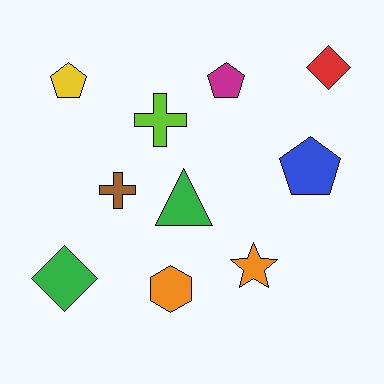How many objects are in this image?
There are 10 objects.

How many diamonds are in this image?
There are 2 diamonds.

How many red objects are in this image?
There is 1 red object.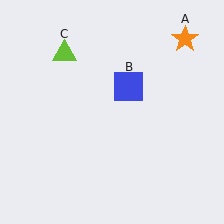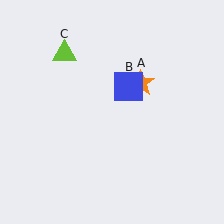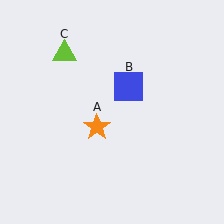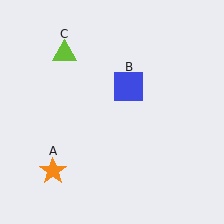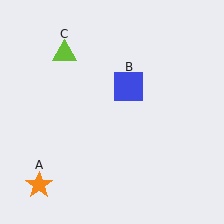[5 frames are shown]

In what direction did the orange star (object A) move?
The orange star (object A) moved down and to the left.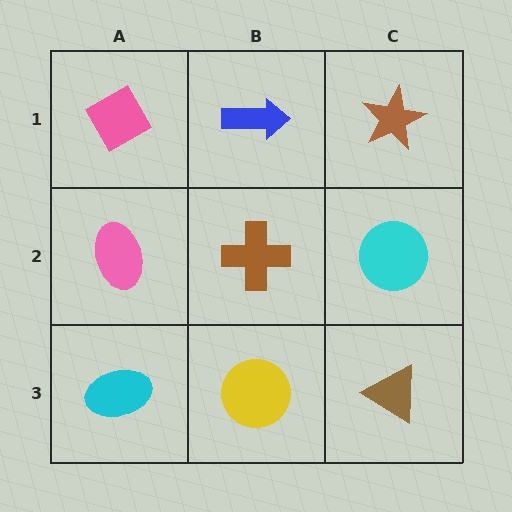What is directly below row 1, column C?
A cyan circle.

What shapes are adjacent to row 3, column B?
A brown cross (row 2, column B), a cyan ellipse (row 3, column A), a brown triangle (row 3, column C).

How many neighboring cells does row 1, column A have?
2.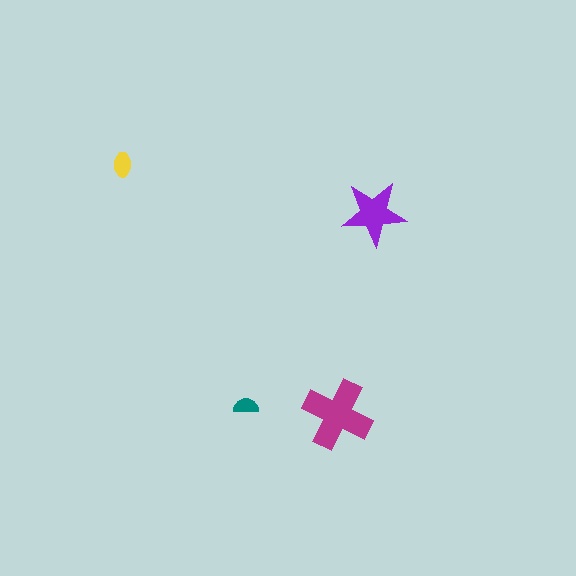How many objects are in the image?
There are 4 objects in the image.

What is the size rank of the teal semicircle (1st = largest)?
4th.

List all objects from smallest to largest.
The teal semicircle, the yellow ellipse, the purple star, the magenta cross.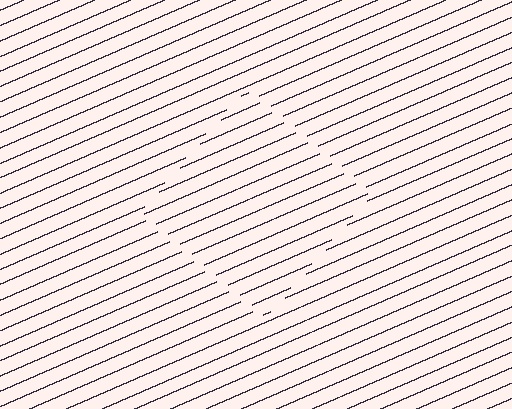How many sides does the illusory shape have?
4 sides — the line-ends trace a square.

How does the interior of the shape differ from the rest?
The interior of the shape contains the same grating, shifted by half a period — the contour is defined by the phase discontinuity where line-ends from the inner and outer gratings abut.